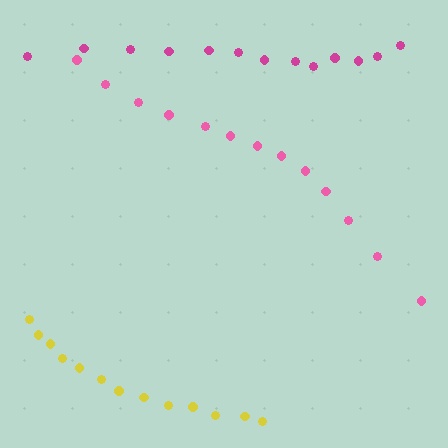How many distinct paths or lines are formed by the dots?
There are 3 distinct paths.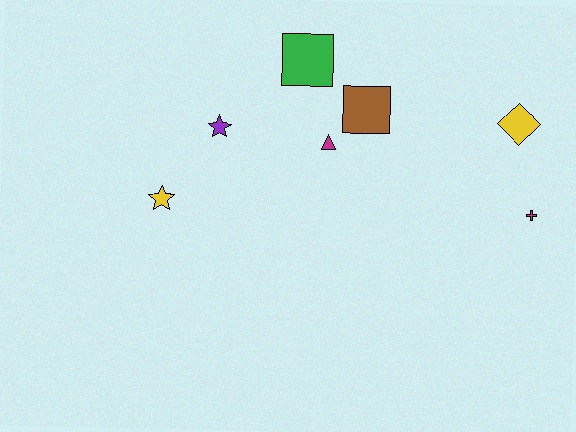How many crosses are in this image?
There is 1 cross.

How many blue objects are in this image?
There are no blue objects.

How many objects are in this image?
There are 7 objects.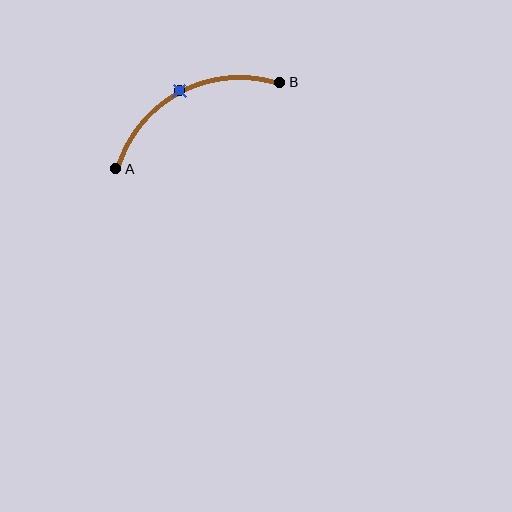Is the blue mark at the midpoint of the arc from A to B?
Yes. The blue mark lies on the arc at equal arc-length from both A and B — it is the arc midpoint.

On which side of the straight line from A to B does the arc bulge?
The arc bulges above the straight line connecting A and B.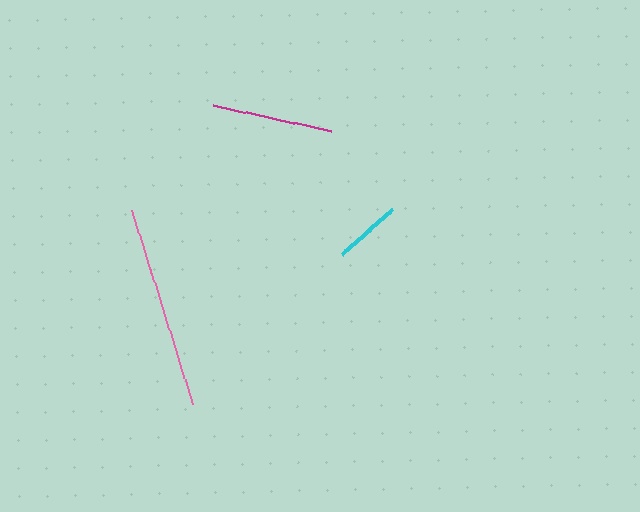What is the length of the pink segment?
The pink segment is approximately 203 pixels long.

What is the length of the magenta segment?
The magenta segment is approximately 122 pixels long.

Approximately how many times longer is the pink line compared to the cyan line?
The pink line is approximately 3.0 times the length of the cyan line.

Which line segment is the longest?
The pink line is the longest at approximately 203 pixels.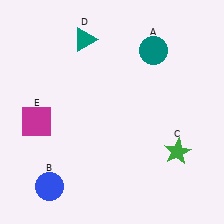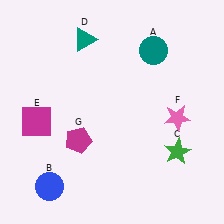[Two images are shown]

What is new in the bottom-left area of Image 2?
A magenta pentagon (G) was added in the bottom-left area of Image 2.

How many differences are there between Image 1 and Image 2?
There are 2 differences between the two images.